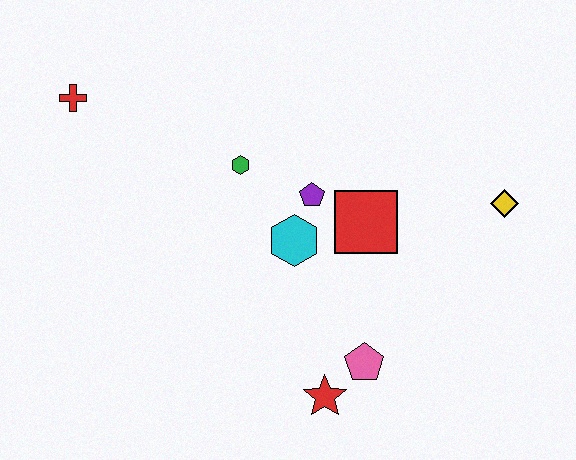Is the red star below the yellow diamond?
Yes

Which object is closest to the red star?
The pink pentagon is closest to the red star.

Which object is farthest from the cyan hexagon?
The red cross is farthest from the cyan hexagon.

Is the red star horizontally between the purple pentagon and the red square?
Yes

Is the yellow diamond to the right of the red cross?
Yes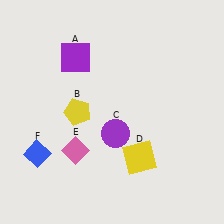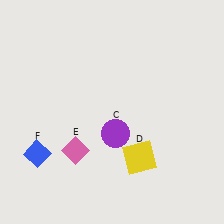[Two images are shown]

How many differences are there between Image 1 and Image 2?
There are 2 differences between the two images.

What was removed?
The yellow pentagon (B), the purple square (A) were removed in Image 2.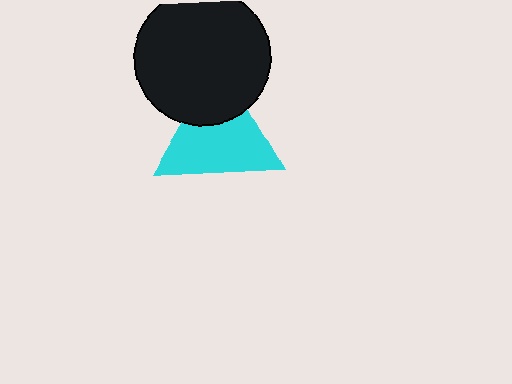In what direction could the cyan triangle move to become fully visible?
The cyan triangle could move down. That would shift it out from behind the black circle entirely.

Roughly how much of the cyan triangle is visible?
Most of it is visible (roughly 70%).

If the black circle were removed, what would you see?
You would see the complete cyan triangle.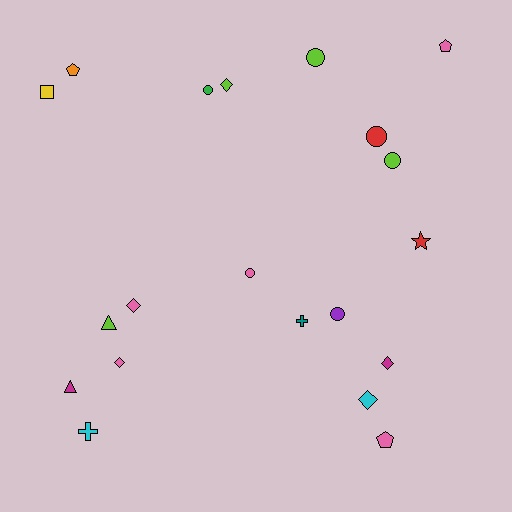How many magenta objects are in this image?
There are 2 magenta objects.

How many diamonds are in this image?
There are 5 diamonds.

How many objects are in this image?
There are 20 objects.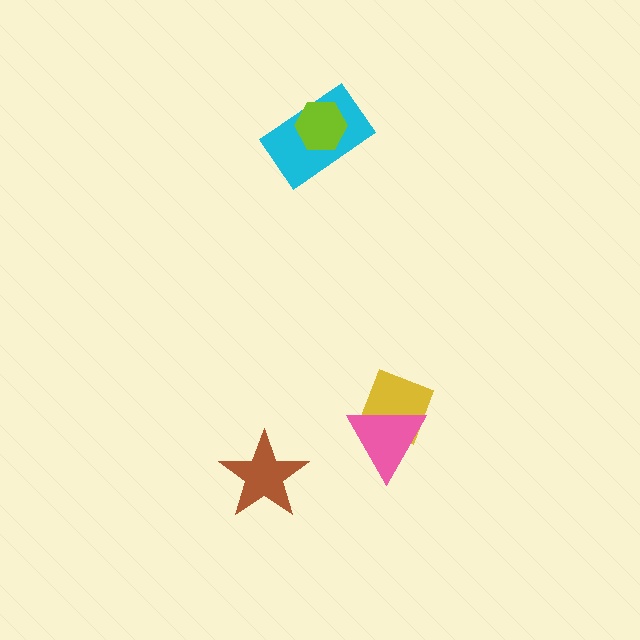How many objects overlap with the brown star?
0 objects overlap with the brown star.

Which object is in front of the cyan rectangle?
The lime hexagon is in front of the cyan rectangle.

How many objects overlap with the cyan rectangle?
1 object overlaps with the cyan rectangle.